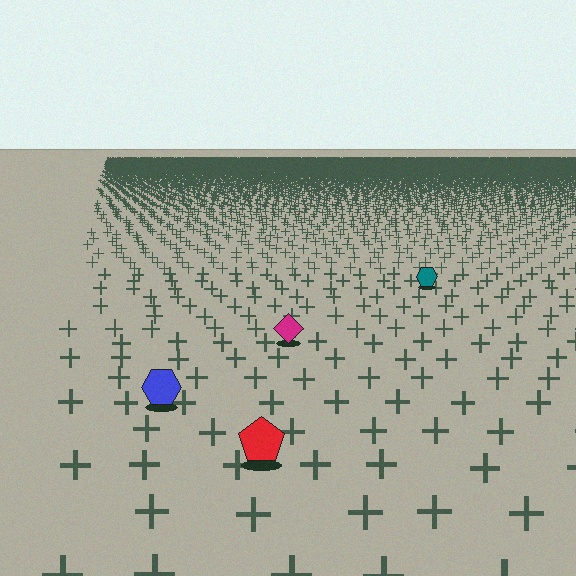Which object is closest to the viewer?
The red pentagon is closest. The texture marks near it are larger and more spread out.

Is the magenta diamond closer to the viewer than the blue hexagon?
No. The blue hexagon is closer — you can tell from the texture gradient: the ground texture is coarser near it.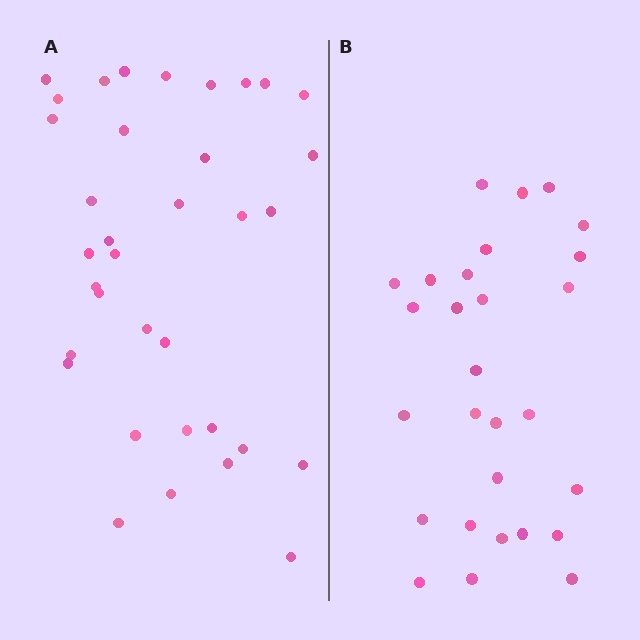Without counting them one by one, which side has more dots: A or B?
Region A (the left region) has more dots.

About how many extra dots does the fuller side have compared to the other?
Region A has roughly 8 or so more dots than region B.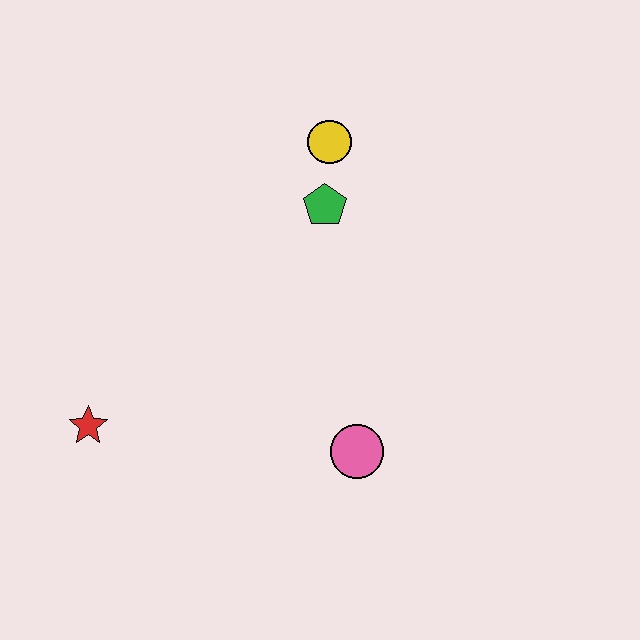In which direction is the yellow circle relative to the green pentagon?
The yellow circle is above the green pentagon.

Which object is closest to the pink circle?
The green pentagon is closest to the pink circle.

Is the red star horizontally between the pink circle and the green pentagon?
No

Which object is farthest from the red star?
The yellow circle is farthest from the red star.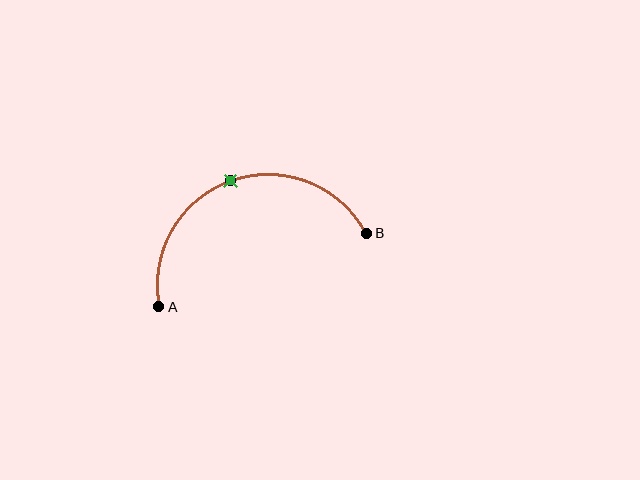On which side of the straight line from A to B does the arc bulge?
The arc bulges above the straight line connecting A and B.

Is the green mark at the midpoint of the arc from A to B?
Yes. The green mark lies on the arc at equal arc-length from both A and B — it is the arc midpoint.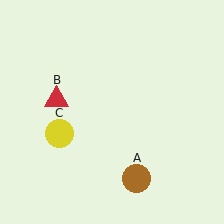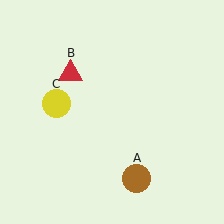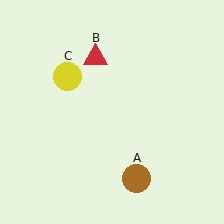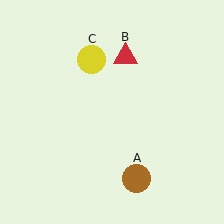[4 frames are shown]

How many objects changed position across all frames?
2 objects changed position: red triangle (object B), yellow circle (object C).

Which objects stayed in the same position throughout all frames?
Brown circle (object A) remained stationary.